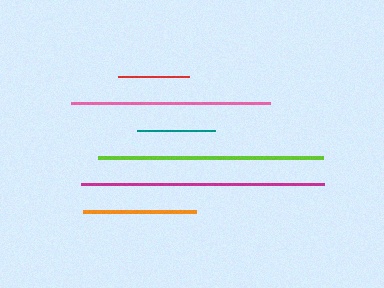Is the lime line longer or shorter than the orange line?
The lime line is longer than the orange line.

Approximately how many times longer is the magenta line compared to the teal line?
The magenta line is approximately 3.1 times the length of the teal line.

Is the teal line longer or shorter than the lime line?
The lime line is longer than the teal line.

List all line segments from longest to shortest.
From longest to shortest: magenta, lime, pink, orange, teal, red.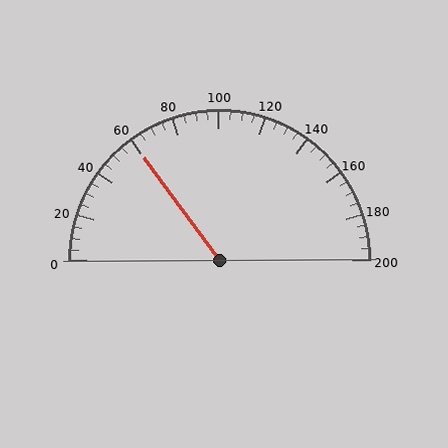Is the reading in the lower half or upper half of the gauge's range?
The reading is in the lower half of the range (0 to 200).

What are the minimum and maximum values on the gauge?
The gauge ranges from 0 to 200.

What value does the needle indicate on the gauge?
The needle indicates approximately 60.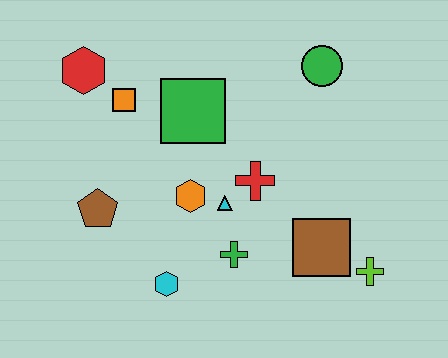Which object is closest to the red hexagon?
The orange square is closest to the red hexagon.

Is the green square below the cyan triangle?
No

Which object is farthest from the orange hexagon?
The lime cross is farthest from the orange hexagon.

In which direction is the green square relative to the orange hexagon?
The green square is above the orange hexagon.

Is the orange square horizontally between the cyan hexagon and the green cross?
No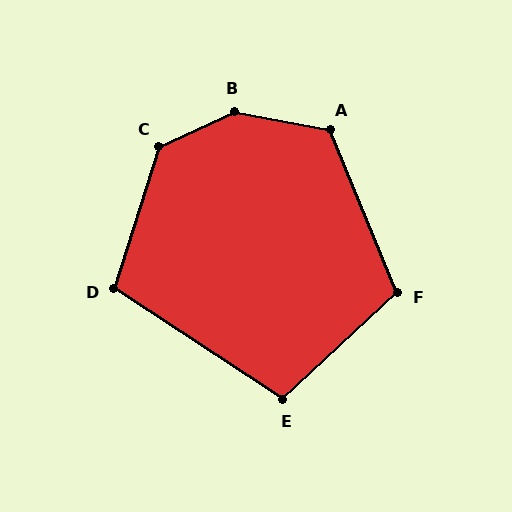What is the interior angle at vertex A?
Approximately 124 degrees (obtuse).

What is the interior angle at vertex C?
Approximately 133 degrees (obtuse).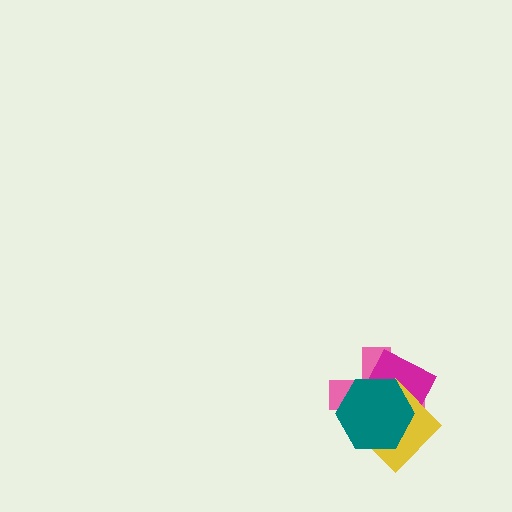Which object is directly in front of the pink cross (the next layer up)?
The magenta square is directly in front of the pink cross.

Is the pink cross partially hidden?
Yes, it is partially covered by another shape.